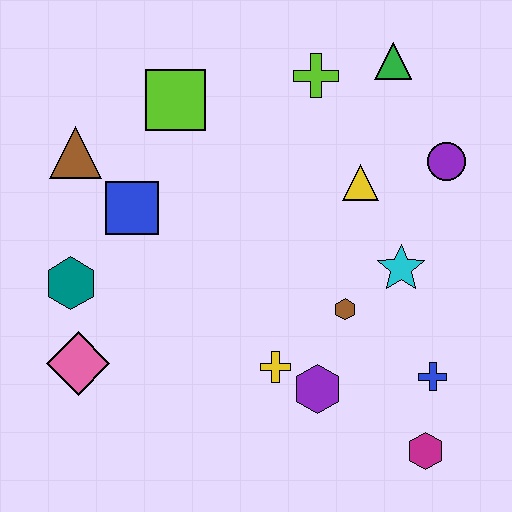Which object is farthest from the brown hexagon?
The brown triangle is farthest from the brown hexagon.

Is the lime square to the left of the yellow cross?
Yes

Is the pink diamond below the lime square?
Yes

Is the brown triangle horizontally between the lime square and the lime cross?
No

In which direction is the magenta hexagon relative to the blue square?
The magenta hexagon is to the right of the blue square.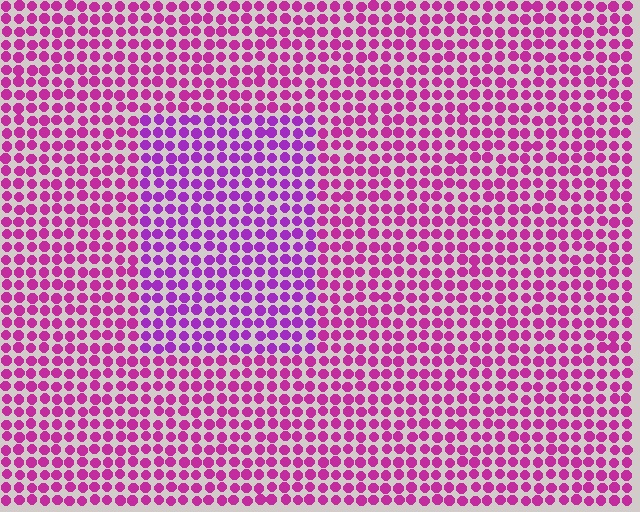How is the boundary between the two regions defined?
The boundary is defined purely by a slight shift in hue (about 27 degrees). Spacing, size, and orientation are identical on both sides.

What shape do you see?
I see a rectangle.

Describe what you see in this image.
The image is filled with small magenta elements in a uniform arrangement. A rectangle-shaped region is visible where the elements are tinted to a slightly different hue, forming a subtle color boundary.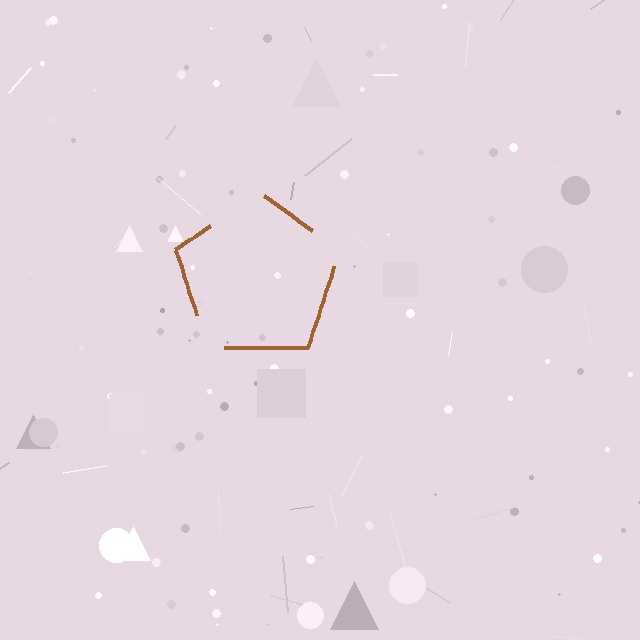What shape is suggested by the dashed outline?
The dashed outline suggests a pentagon.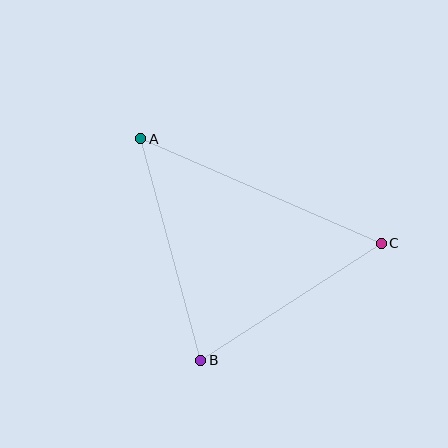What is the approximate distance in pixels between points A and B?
The distance between A and B is approximately 230 pixels.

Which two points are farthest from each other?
Points A and C are farthest from each other.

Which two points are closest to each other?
Points B and C are closest to each other.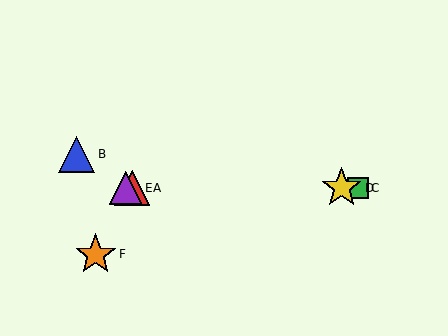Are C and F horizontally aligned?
No, C is at y≈188 and F is at y≈254.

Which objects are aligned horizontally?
Objects A, C, D, E are aligned horizontally.